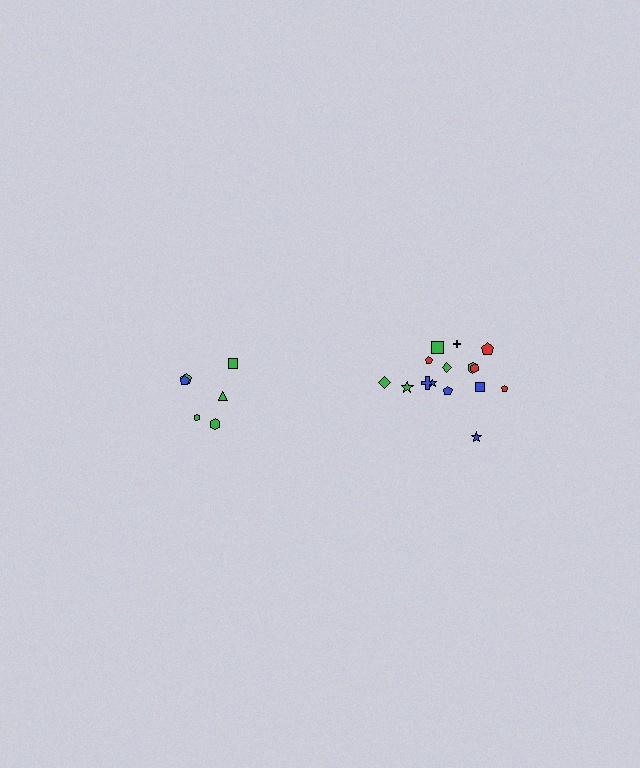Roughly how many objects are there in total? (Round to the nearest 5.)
Roughly 20 objects in total.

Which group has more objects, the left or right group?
The right group.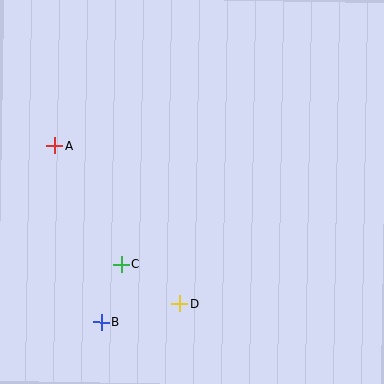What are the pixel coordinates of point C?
Point C is at (121, 264).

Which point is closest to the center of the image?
Point C at (121, 264) is closest to the center.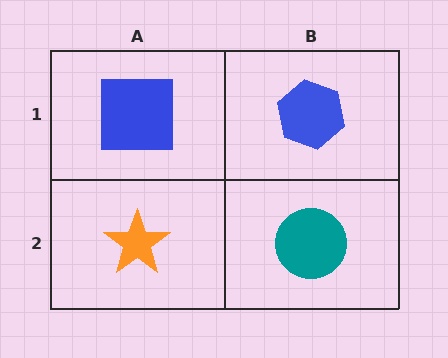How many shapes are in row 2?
2 shapes.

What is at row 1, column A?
A blue square.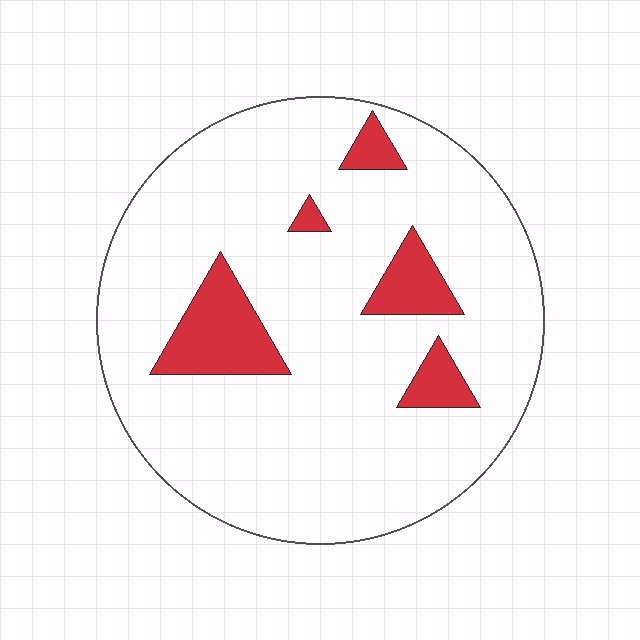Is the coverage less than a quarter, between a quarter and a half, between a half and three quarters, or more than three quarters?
Less than a quarter.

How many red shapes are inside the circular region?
5.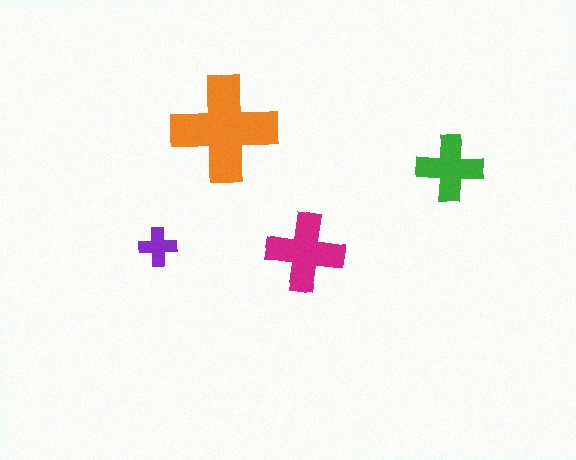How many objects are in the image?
There are 4 objects in the image.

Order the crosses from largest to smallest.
the orange one, the magenta one, the green one, the purple one.